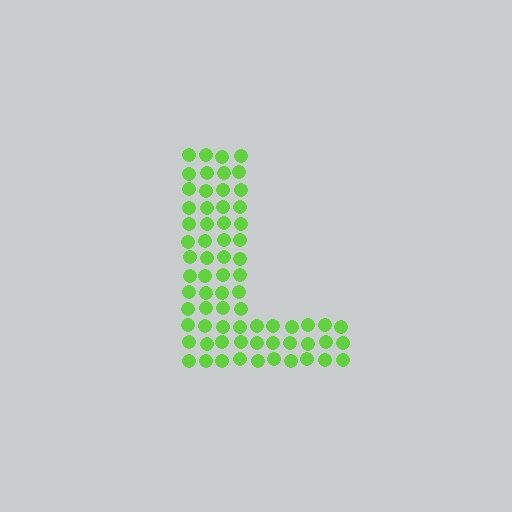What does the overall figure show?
The overall figure shows the letter L.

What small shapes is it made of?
It is made of small circles.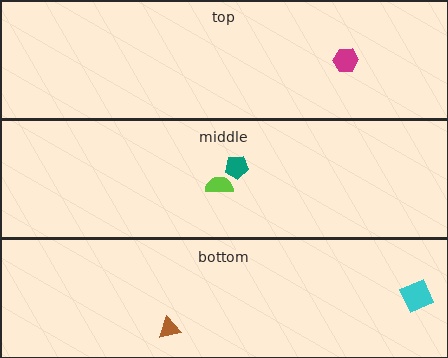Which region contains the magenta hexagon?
The top region.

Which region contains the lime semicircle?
The middle region.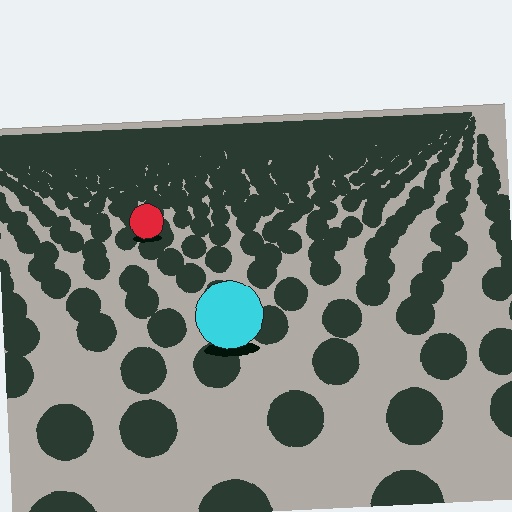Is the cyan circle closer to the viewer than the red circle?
Yes. The cyan circle is closer — you can tell from the texture gradient: the ground texture is coarser near it.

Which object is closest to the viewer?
The cyan circle is closest. The texture marks near it are larger and more spread out.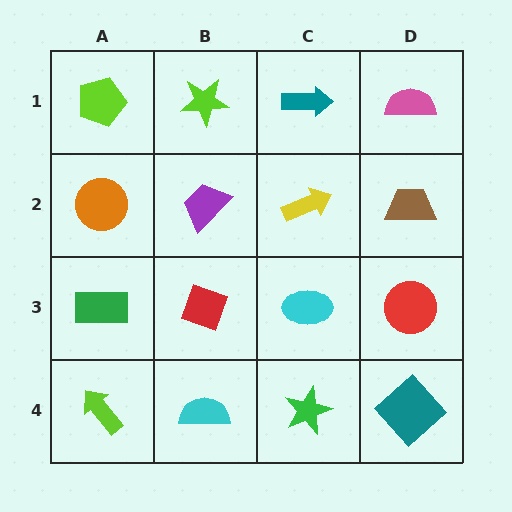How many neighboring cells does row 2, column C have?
4.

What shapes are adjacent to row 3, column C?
A yellow arrow (row 2, column C), a green star (row 4, column C), a red diamond (row 3, column B), a red circle (row 3, column D).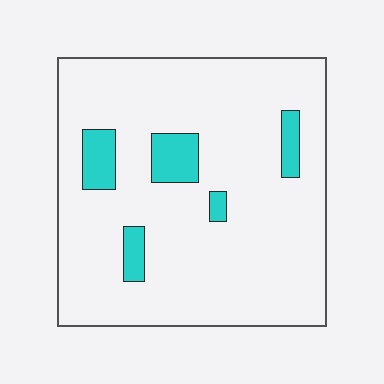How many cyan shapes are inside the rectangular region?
5.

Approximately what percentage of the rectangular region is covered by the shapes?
Approximately 10%.